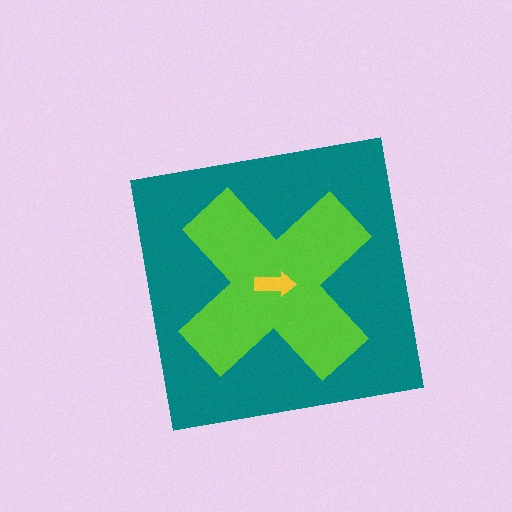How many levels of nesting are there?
3.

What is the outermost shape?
The teal square.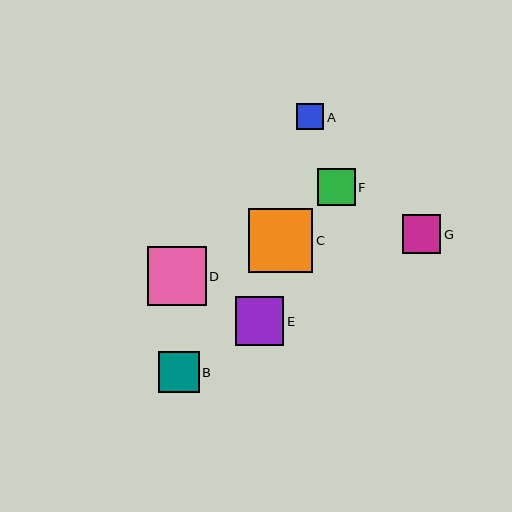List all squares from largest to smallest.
From largest to smallest: C, D, E, B, G, F, A.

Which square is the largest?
Square C is the largest with a size of approximately 64 pixels.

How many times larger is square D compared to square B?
Square D is approximately 1.4 times the size of square B.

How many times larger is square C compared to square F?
Square C is approximately 1.7 times the size of square F.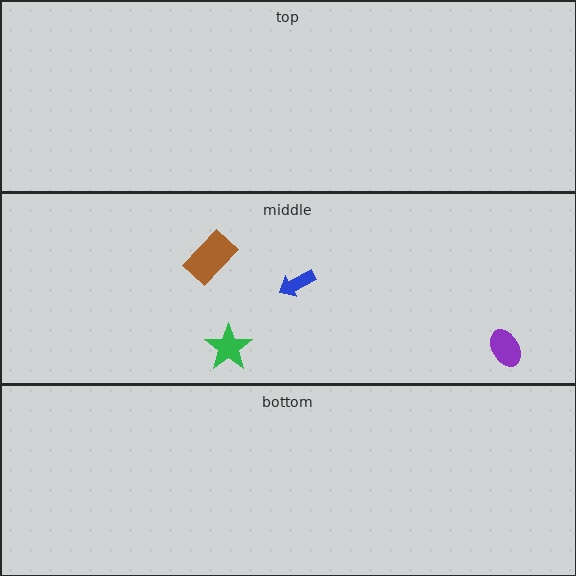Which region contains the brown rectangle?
The middle region.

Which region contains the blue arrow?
The middle region.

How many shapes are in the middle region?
4.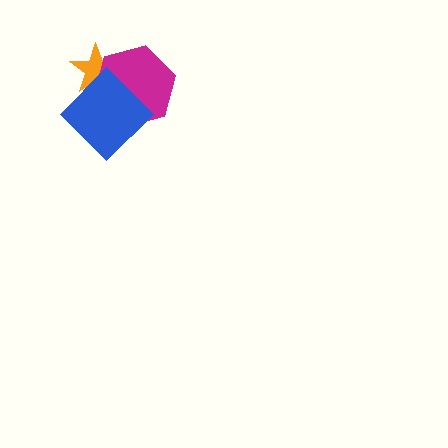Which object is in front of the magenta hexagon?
The blue diamond is in front of the magenta hexagon.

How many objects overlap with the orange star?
2 objects overlap with the orange star.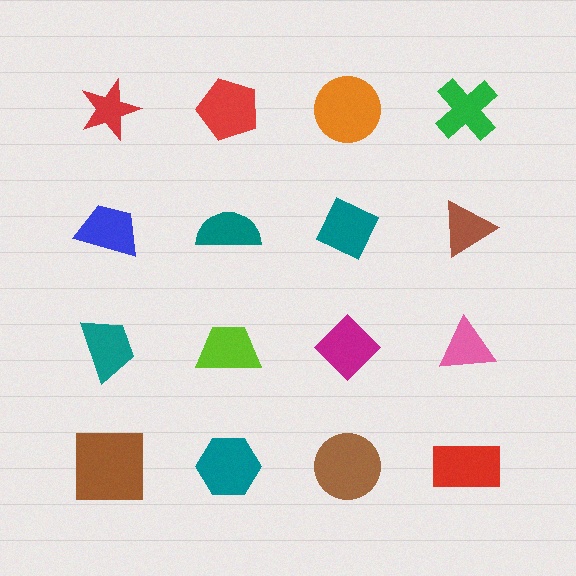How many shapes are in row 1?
4 shapes.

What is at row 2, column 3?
A teal diamond.